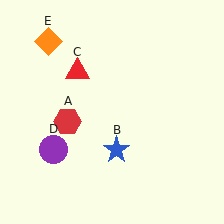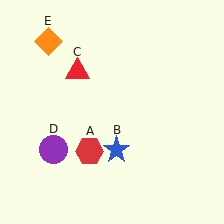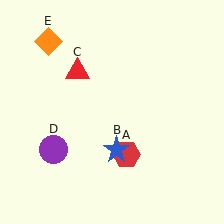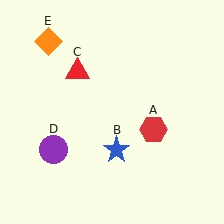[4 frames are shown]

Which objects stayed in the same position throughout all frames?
Blue star (object B) and red triangle (object C) and purple circle (object D) and orange diamond (object E) remained stationary.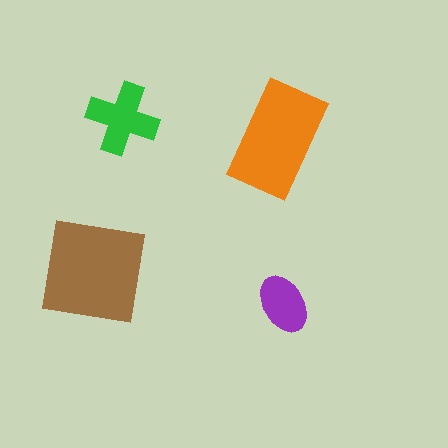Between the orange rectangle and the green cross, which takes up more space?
The orange rectangle.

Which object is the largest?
The brown square.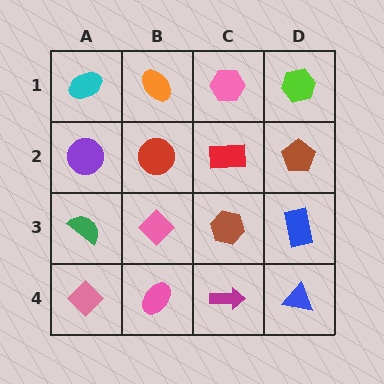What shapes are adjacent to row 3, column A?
A purple circle (row 2, column A), a pink diamond (row 4, column A), a pink diamond (row 3, column B).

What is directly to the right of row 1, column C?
A lime hexagon.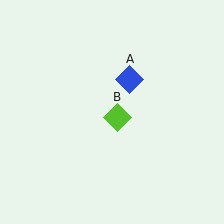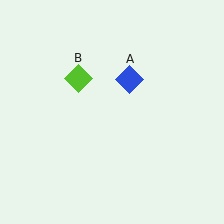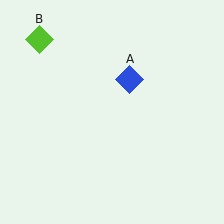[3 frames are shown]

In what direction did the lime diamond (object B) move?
The lime diamond (object B) moved up and to the left.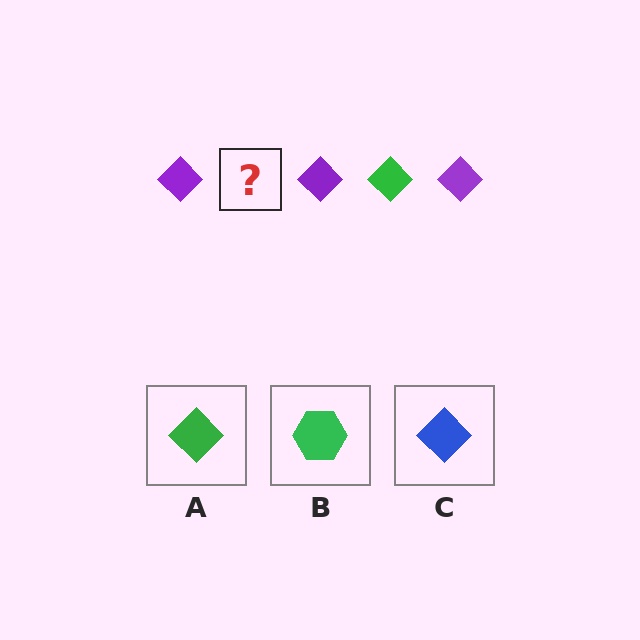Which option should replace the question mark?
Option A.